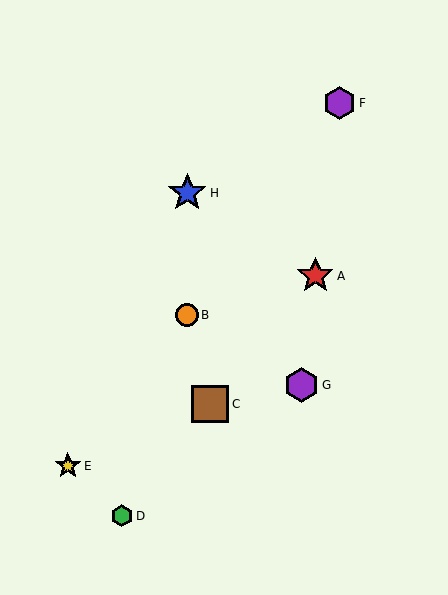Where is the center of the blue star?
The center of the blue star is at (187, 193).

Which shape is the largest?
The blue star (labeled H) is the largest.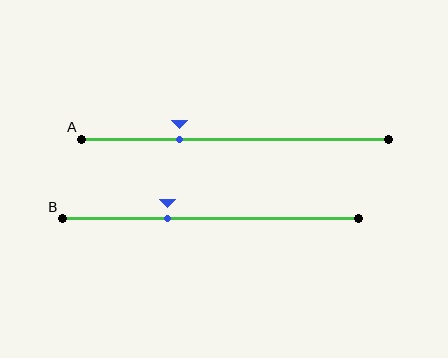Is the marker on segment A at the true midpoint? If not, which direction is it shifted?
No, the marker on segment A is shifted to the left by about 18% of the segment length.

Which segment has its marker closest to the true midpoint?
Segment B has its marker closest to the true midpoint.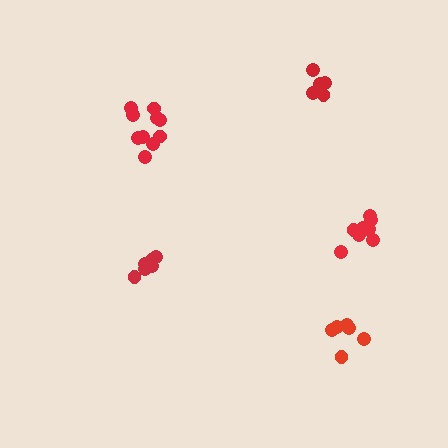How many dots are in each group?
Group 1: 7 dots, Group 2: 10 dots, Group 3: 10 dots, Group 4: 6 dots, Group 5: 6 dots (39 total).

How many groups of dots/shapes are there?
There are 5 groups.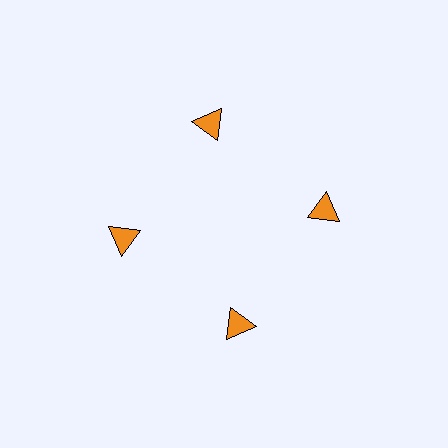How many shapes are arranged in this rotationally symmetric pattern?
There are 4 shapes, arranged in 4 groups of 1.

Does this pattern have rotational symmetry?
Yes, this pattern has 4-fold rotational symmetry. It looks the same after rotating 90 degrees around the center.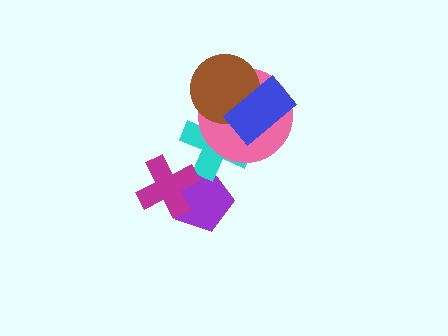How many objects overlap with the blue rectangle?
3 objects overlap with the blue rectangle.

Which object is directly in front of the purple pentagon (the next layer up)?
The cyan cross is directly in front of the purple pentagon.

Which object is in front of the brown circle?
The blue rectangle is in front of the brown circle.